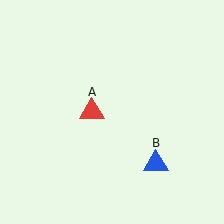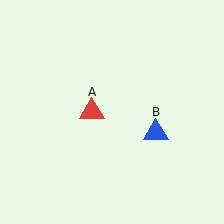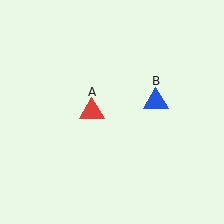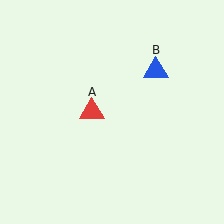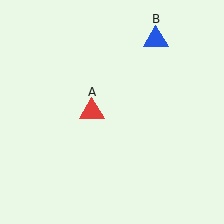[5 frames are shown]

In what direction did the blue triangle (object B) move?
The blue triangle (object B) moved up.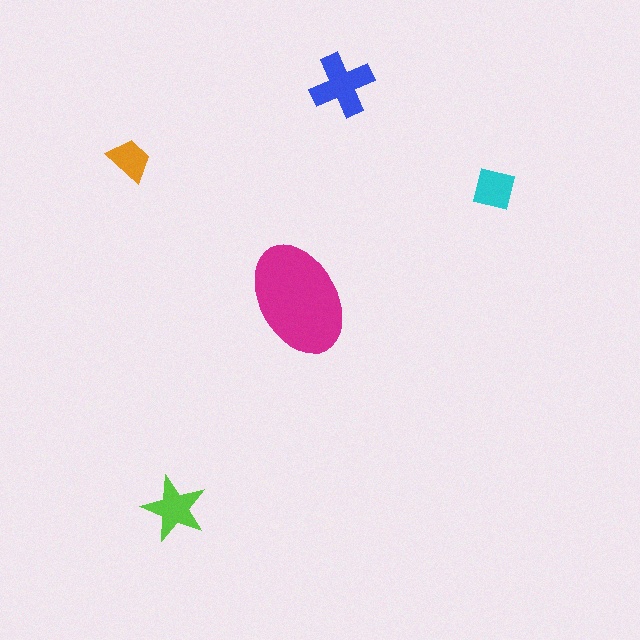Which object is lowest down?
The lime star is bottommost.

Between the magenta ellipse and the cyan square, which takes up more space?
The magenta ellipse.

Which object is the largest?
The magenta ellipse.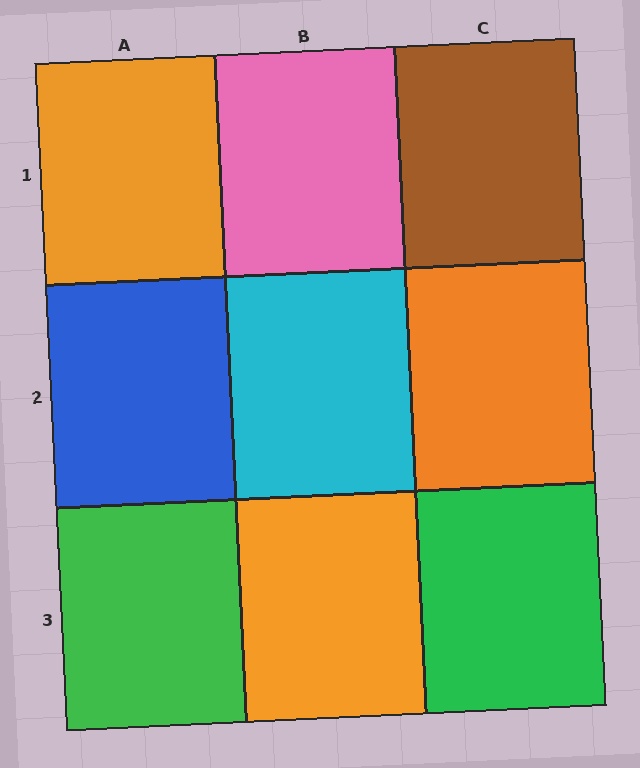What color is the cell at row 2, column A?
Blue.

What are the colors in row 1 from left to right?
Orange, pink, brown.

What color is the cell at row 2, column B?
Cyan.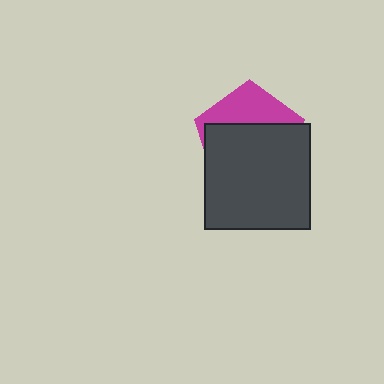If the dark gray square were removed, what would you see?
You would see the complete magenta pentagon.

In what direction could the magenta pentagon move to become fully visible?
The magenta pentagon could move up. That would shift it out from behind the dark gray square entirely.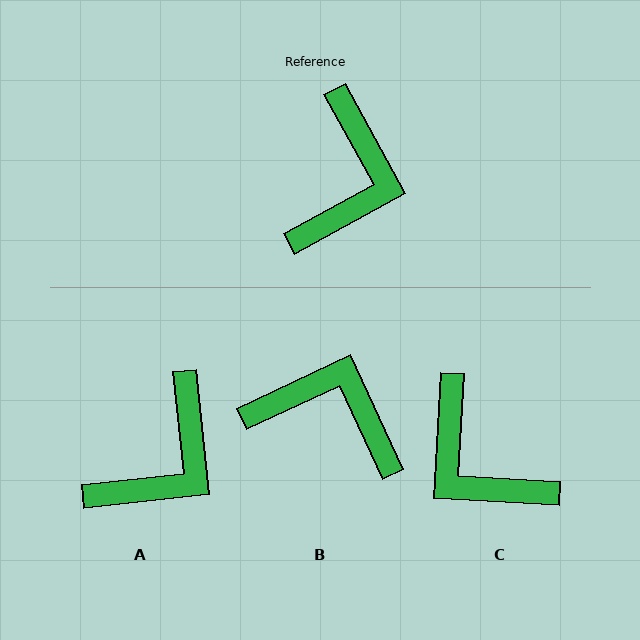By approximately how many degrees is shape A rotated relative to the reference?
Approximately 23 degrees clockwise.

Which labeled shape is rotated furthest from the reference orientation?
C, about 122 degrees away.